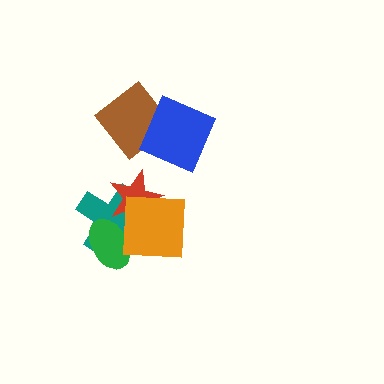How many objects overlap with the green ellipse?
2 objects overlap with the green ellipse.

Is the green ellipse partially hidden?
Yes, it is partially covered by another shape.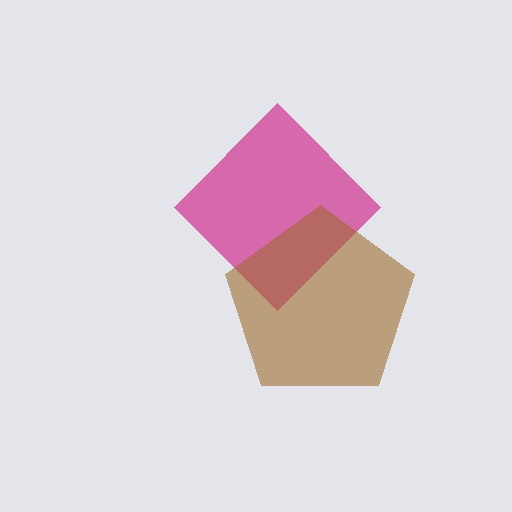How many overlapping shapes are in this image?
There are 2 overlapping shapes in the image.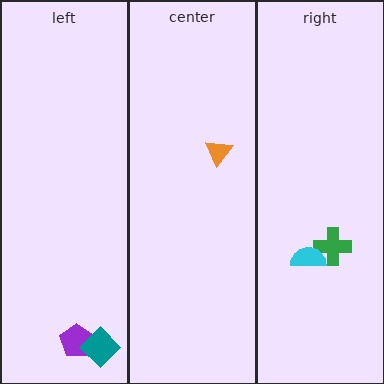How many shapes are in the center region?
1.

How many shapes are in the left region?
2.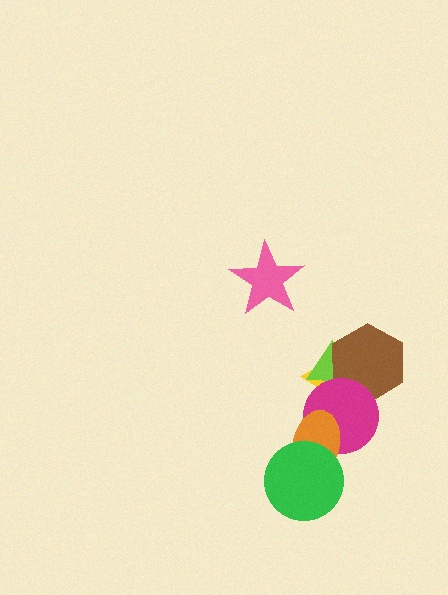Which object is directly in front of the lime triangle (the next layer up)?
The brown hexagon is directly in front of the lime triangle.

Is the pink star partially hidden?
No, no other shape covers it.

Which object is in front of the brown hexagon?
The magenta circle is in front of the brown hexagon.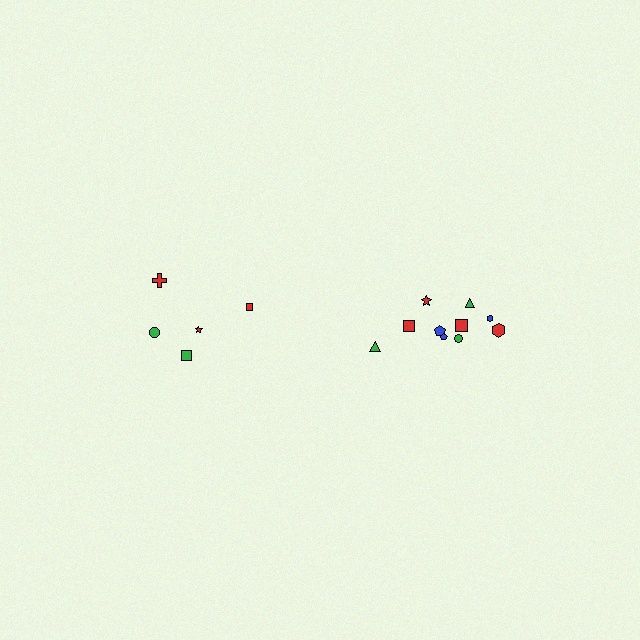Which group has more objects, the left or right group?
The right group.